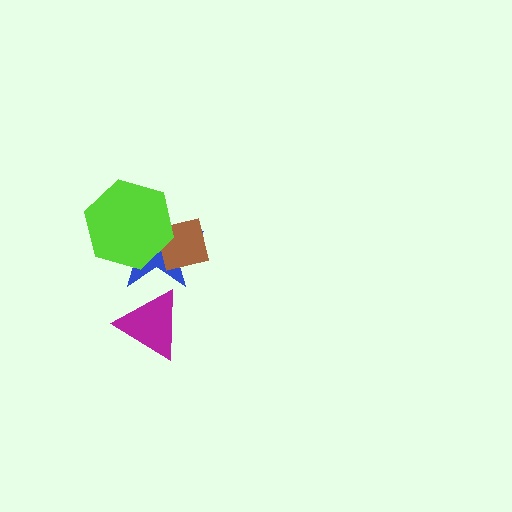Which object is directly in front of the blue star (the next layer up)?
The brown square is directly in front of the blue star.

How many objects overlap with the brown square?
2 objects overlap with the brown square.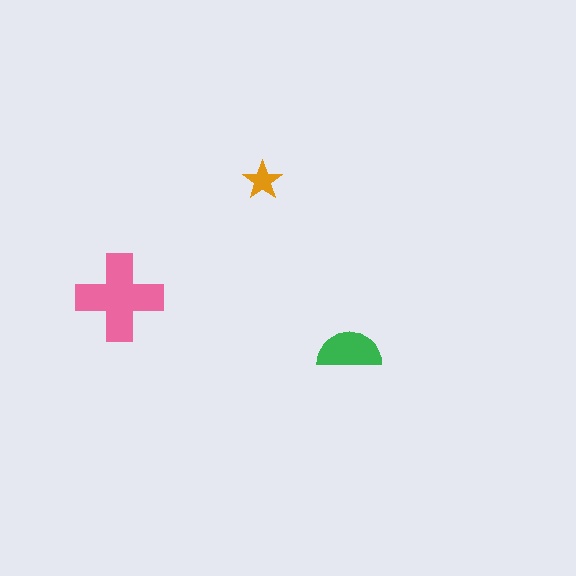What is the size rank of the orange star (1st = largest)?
3rd.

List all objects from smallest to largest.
The orange star, the green semicircle, the pink cross.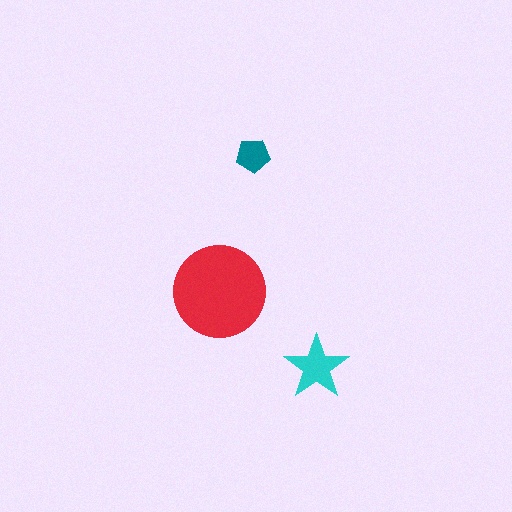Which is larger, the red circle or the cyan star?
The red circle.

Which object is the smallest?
The teal pentagon.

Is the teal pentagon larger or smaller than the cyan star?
Smaller.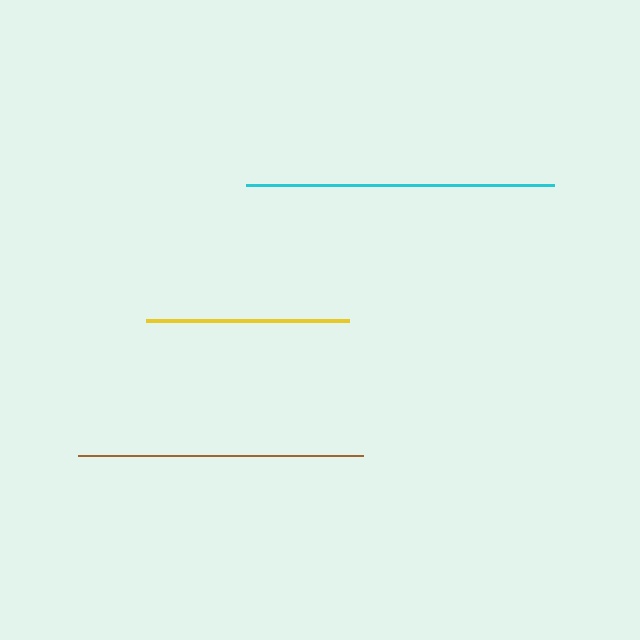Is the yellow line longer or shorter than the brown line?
The brown line is longer than the yellow line.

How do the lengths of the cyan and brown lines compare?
The cyan and brown lines are approximately the same length.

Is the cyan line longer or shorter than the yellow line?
The cyan line is longer than the yellow line.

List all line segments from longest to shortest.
From longest to shortest: cyan, brown, yellow.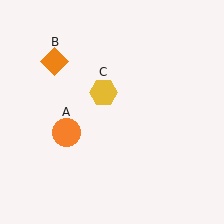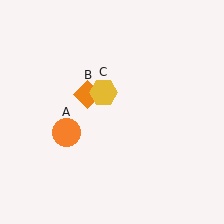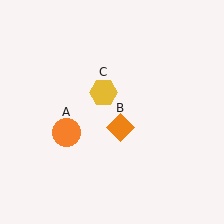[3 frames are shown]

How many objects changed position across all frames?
1 object changed position: orange diamond (object B).